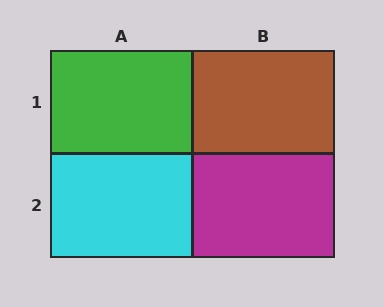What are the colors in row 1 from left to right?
Green, brown.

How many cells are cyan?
1 cell is cyan.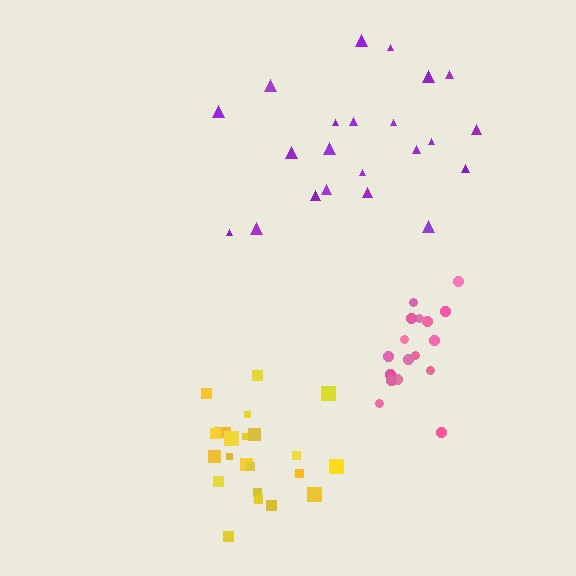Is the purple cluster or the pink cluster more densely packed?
Pink.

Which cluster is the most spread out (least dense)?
Purple.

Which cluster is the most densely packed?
Yellow.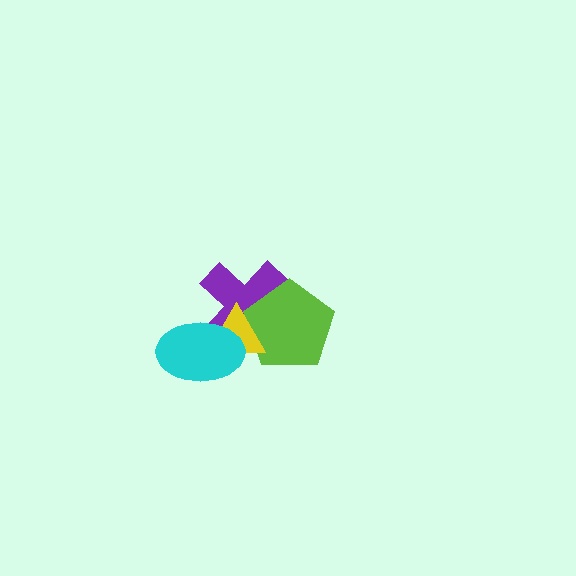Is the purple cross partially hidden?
Yes, it is partially covered by another shape.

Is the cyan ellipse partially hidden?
No, no other shape covers it.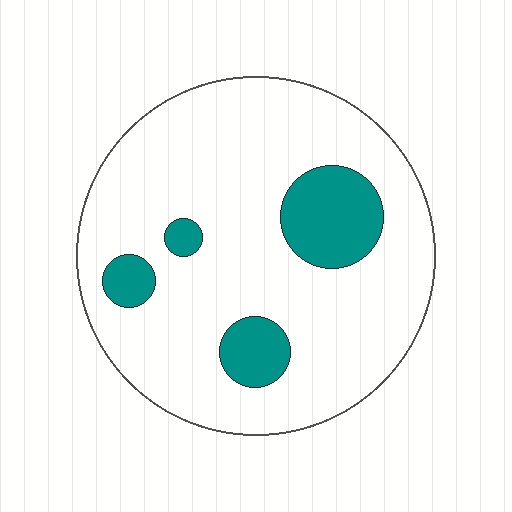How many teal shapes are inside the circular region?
4.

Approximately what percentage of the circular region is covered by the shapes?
Approximately 15%.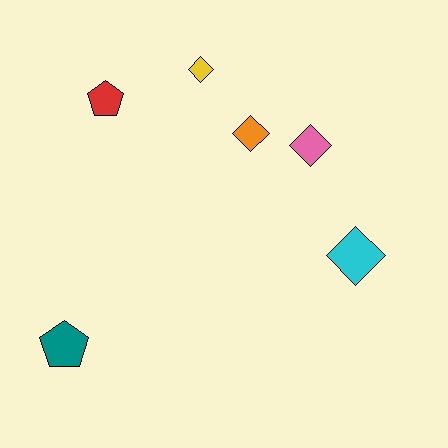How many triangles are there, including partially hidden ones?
There are no triangles.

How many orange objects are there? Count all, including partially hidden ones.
There is 1 orange object.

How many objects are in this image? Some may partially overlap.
There are 6 objects.